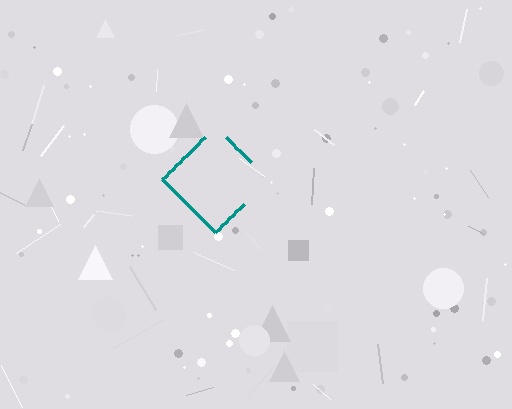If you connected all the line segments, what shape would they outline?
They would outline a diamond.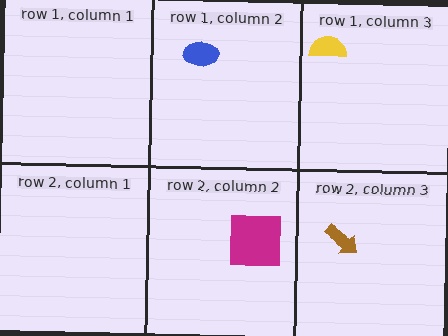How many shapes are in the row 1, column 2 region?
1.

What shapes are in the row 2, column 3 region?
The brown arrow.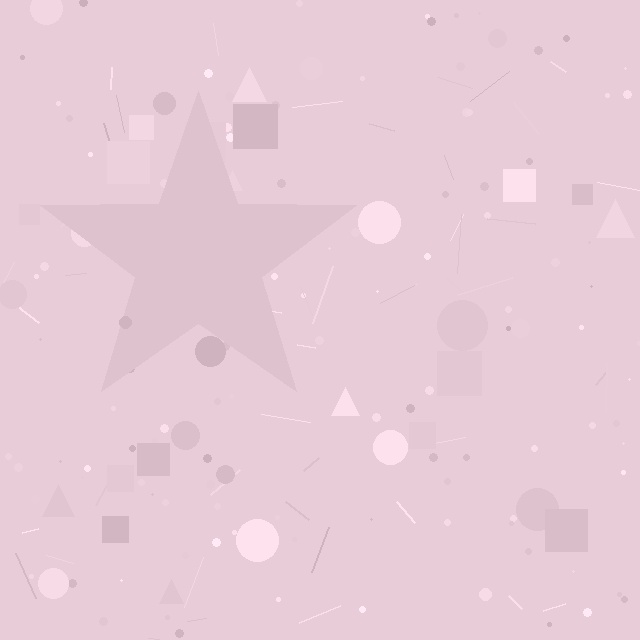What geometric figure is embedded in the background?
A star is embedded in the background.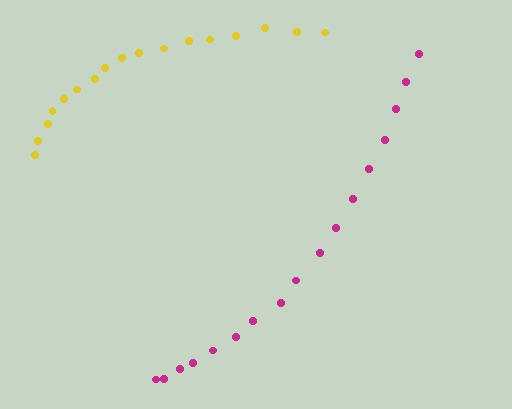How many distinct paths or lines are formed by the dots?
There are 2 distinct paths.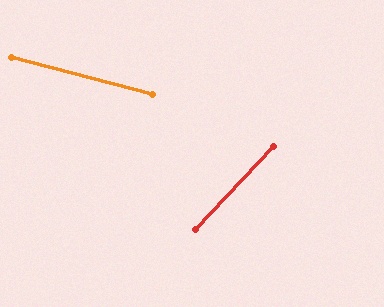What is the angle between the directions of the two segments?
Approximately 62 degrees.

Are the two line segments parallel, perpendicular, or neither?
Neither parallel nor perpendicular — they differ by about 62°.